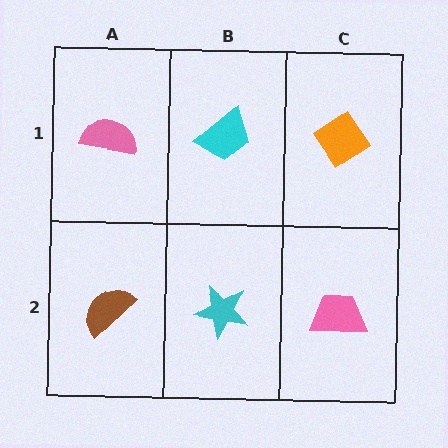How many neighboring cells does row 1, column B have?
3.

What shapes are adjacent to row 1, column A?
A brown semicircle (row 2, column A), a cyan trapezoid (row 1, column B).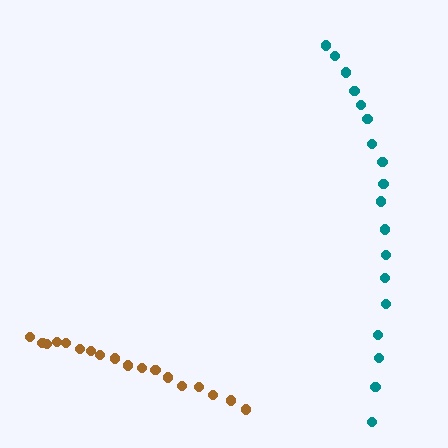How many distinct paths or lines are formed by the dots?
There are 2 distinct paths.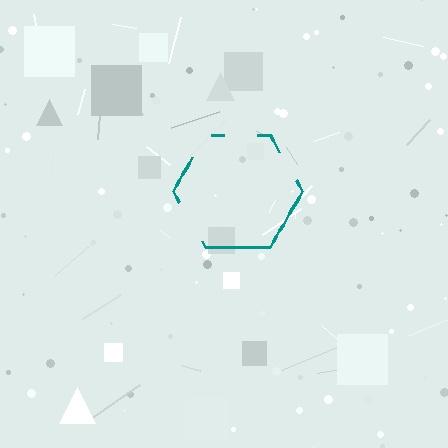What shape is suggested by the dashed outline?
The dashed outline suggests a hexagon.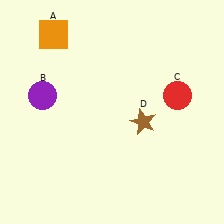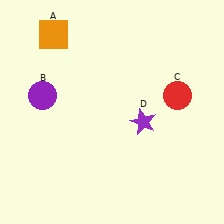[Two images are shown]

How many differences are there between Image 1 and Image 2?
There is 1 difference between the two images.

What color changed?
The star (D) changed from brown in Image 1 to purple in Image 2.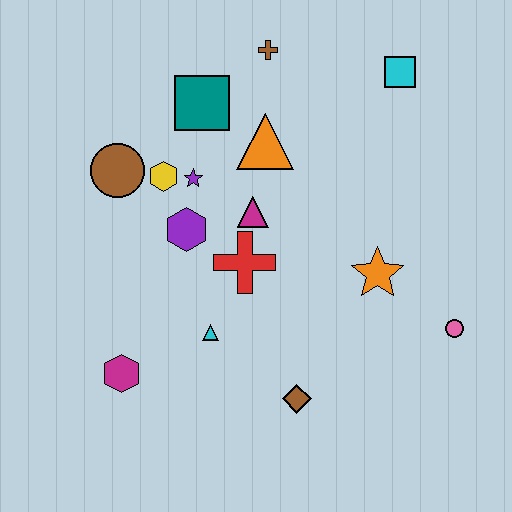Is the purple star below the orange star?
No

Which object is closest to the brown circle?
The yellow hexagon is closest to the brown circle.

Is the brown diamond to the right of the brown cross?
Yes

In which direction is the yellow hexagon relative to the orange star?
The yellow hexagon is to the left of the orange star.